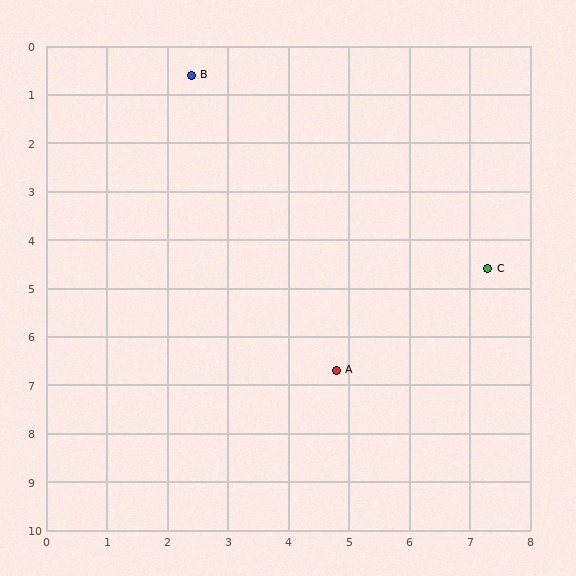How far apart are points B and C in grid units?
Points B and C are about 6.3 grid units apart.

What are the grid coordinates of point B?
Point B is at approximately (2.4, 0.6).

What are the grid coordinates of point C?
Point C is at approximately (7.3, 4.6).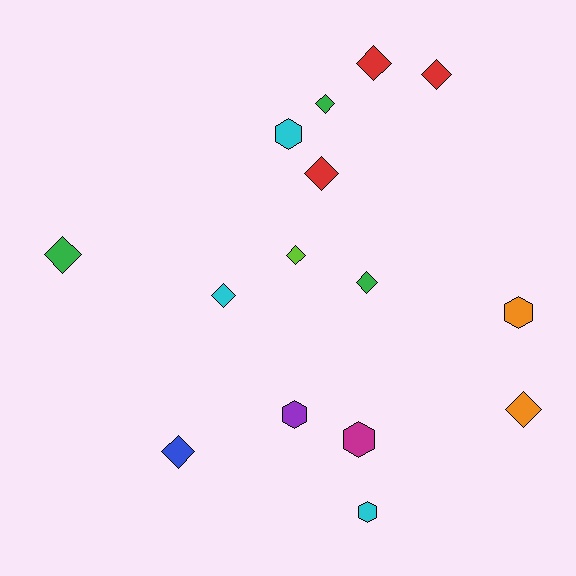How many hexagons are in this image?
There are 5 hexagons.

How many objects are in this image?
There are 15 objects.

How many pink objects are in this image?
There are no pink objects.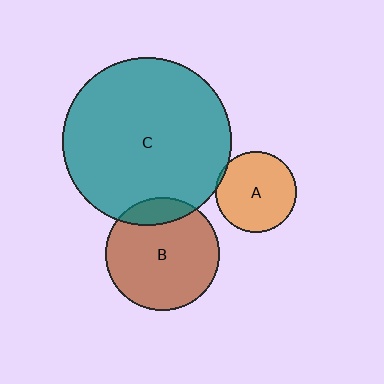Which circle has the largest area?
Circle C (teal).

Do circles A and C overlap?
Yes.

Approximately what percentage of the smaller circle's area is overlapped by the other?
Approximately 5%.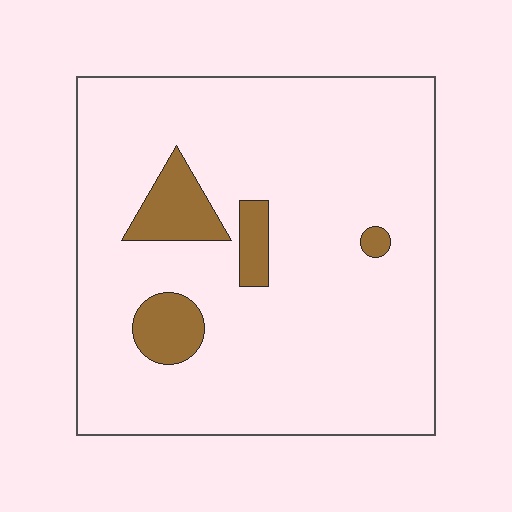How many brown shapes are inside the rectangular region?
4.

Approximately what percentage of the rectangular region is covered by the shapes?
Approximately 10%.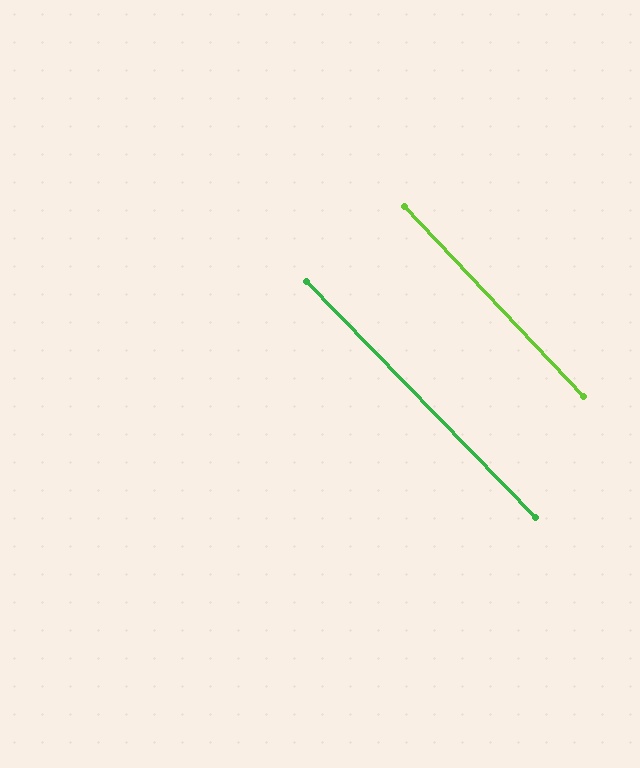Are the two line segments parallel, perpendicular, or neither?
Parallel — their directions differ by only 0.7°.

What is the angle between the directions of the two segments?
Approximately 1 degree.